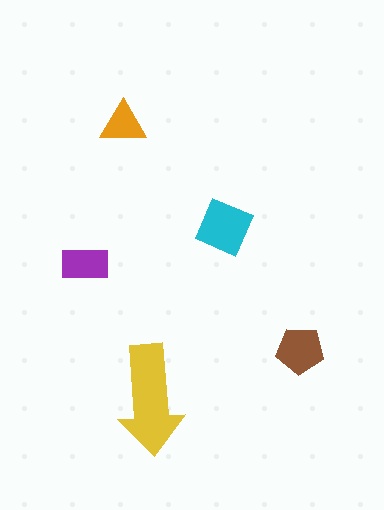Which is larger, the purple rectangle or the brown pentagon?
The brown pentagon.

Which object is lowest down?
The yellow arrow is bottommost.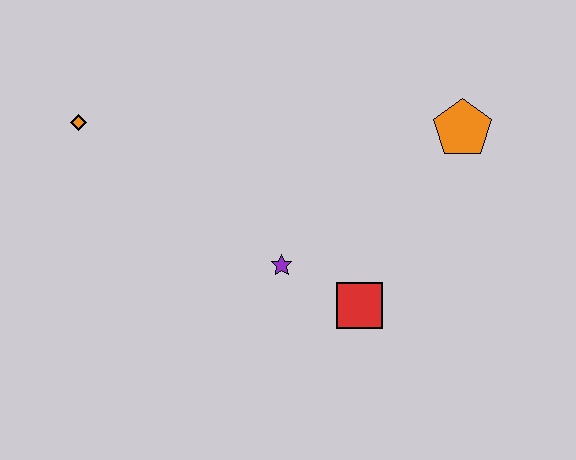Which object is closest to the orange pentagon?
The red square is closest to the orange pentagon.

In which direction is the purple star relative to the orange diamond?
The purple star is to the right of the orange diamond.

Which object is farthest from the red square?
The orange diamond is farthest from the red square.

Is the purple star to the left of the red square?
Yes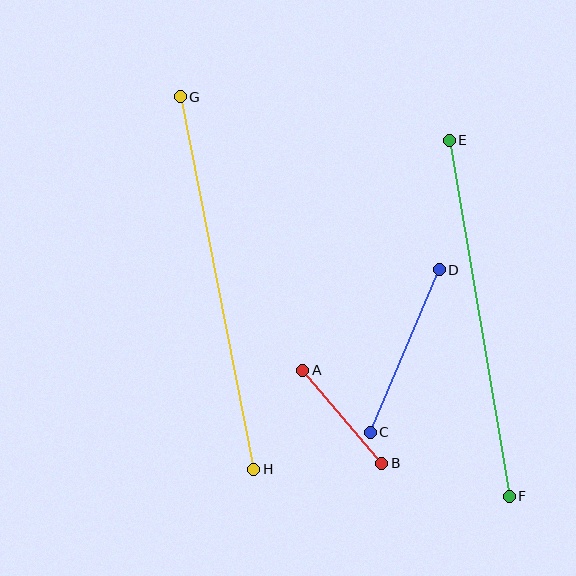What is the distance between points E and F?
The distance is approximately 361 pixels.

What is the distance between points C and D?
The distance is approximately 177 pixels.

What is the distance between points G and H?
The distance is approximately 379 pixels.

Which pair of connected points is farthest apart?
Points G and H are farthest apart.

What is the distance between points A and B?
The distance is approximately 122 pixels.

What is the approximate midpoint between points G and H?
The midpoint is at approximately (217, 283) pixels.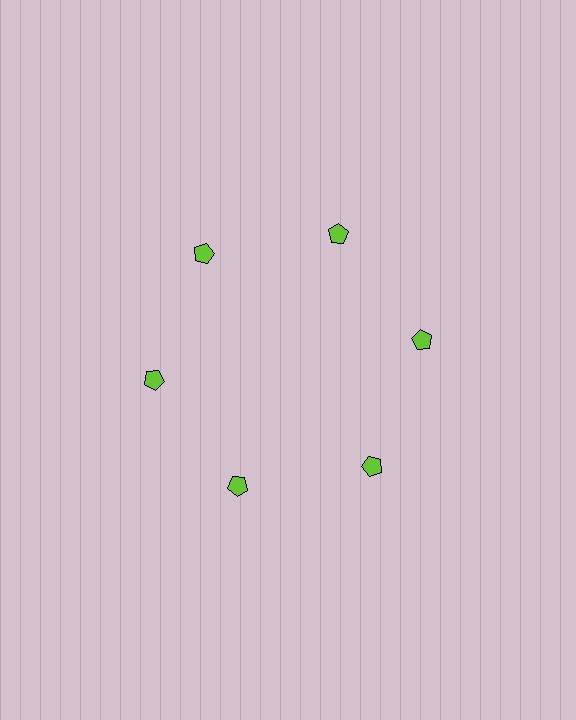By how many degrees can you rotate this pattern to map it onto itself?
The pattern maps onto itself every 60 degrees of rotation.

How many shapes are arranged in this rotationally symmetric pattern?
There are 6 shapes, arranged in 6 groups of 1.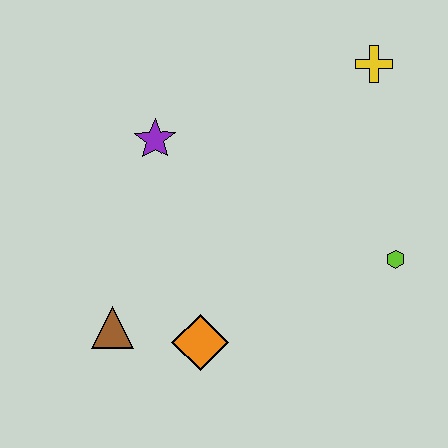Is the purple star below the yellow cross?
Yes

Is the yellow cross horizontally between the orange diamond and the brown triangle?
No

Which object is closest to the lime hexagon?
The yellow cross is closest to the lime hexagon.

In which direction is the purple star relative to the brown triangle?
The purple star is above the brown triangle.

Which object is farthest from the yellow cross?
The brown triangle is farthest from the yellow cross.